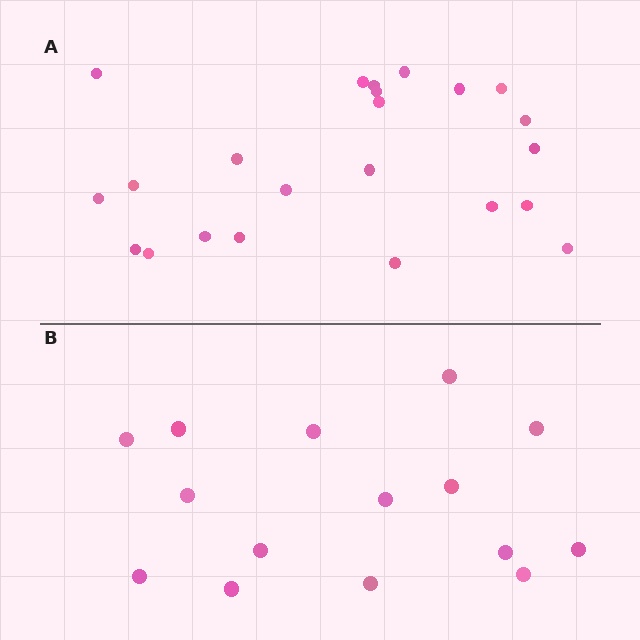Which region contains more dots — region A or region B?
Region A (the top region) has more dots.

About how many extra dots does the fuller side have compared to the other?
Region A has roughly 8 or so more dots than region B.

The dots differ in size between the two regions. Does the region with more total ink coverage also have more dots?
No. Region B has more total ink coverage because its dots are larger, but region A actually contains more individual dots. Total area can be misleading — the number of items is what matters here.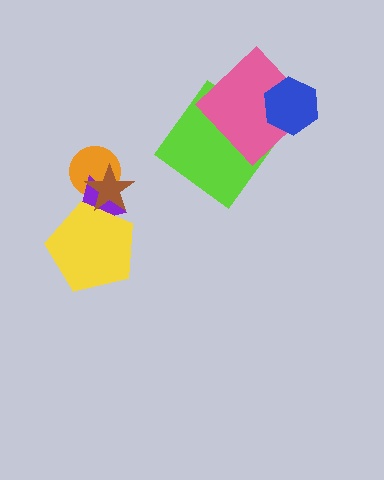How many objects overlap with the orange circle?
2 objects overlap with the orange circle.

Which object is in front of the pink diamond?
The blue hexagon is in front of the pink diamond.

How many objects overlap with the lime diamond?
1 object overlaps with the lime diamond.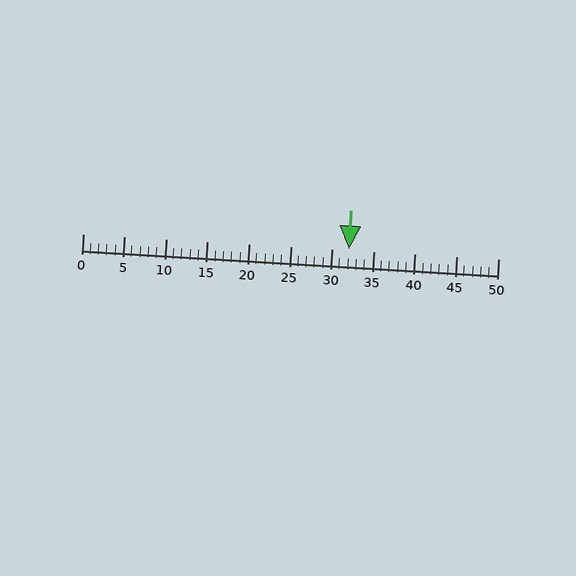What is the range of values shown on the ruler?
The ruler shows values from 0 to 50.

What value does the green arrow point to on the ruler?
The green arrow points to approximately 32.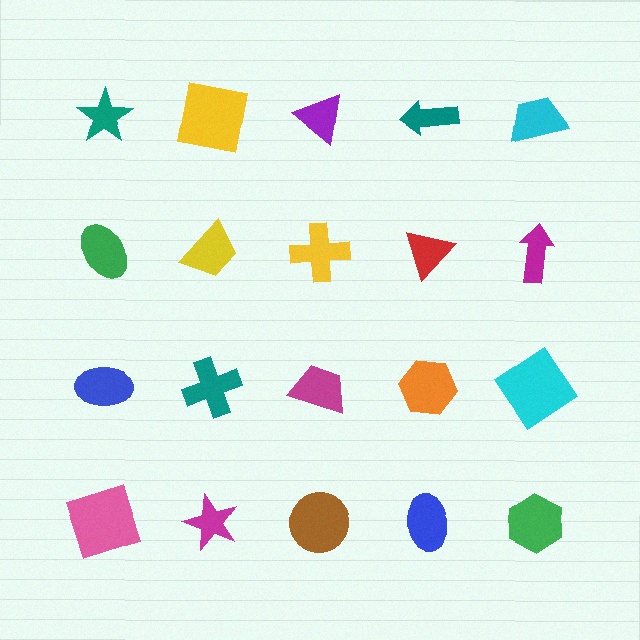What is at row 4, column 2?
A magenta star.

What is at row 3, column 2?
A teal cross.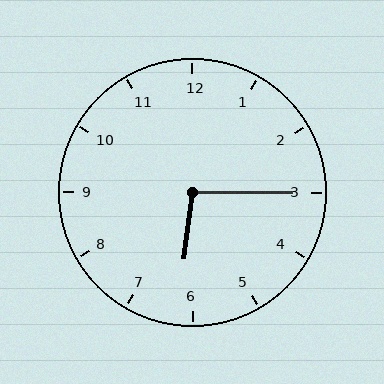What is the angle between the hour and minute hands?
Approximately 98 degrees.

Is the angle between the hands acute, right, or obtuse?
It is obtuse.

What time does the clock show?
6:15.